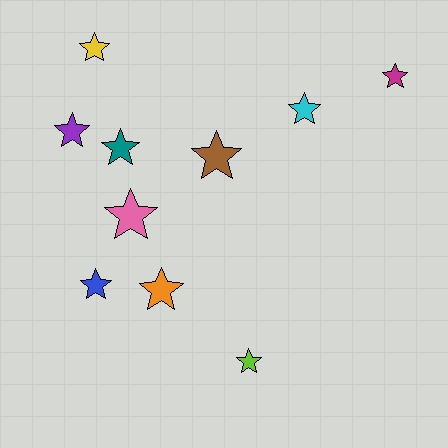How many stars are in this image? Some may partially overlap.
There are 10 stars.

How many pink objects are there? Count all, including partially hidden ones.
There is 1 pink object.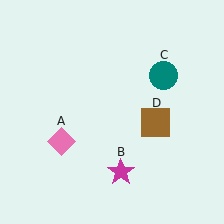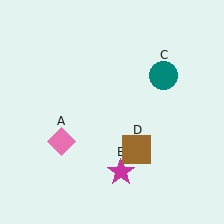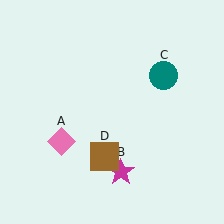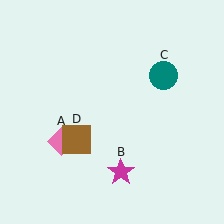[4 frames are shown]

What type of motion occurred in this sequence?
The brown square (object D) rotated clockwise around the center of the scene.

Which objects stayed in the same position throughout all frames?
Pink diamond (object A) and magenta star (object B) and teal circle (object C) remained stationary.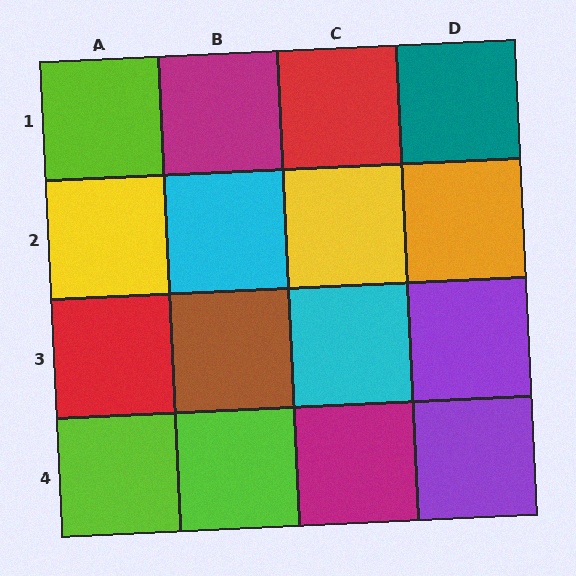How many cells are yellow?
2 cells are yellow.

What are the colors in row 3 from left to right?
Red, brown, cyan, purple.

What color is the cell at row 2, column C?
Yellow.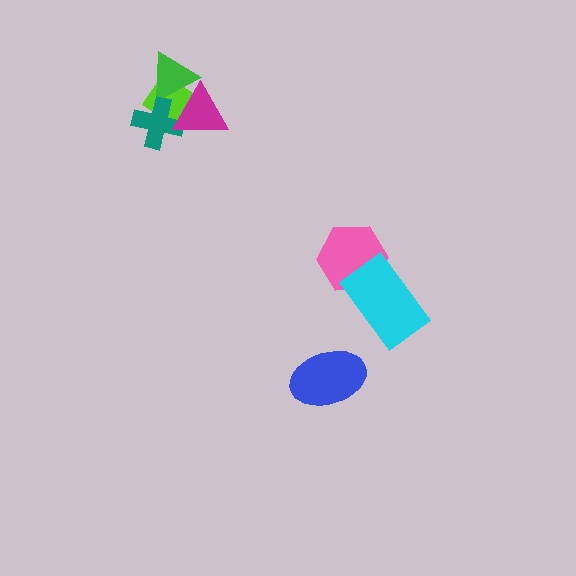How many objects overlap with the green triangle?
3 objects overlap with the green triangle.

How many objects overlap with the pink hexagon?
1 object overlaps with the pink hexagon.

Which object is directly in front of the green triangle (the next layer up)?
The teal cross is directly in front of the green triangle.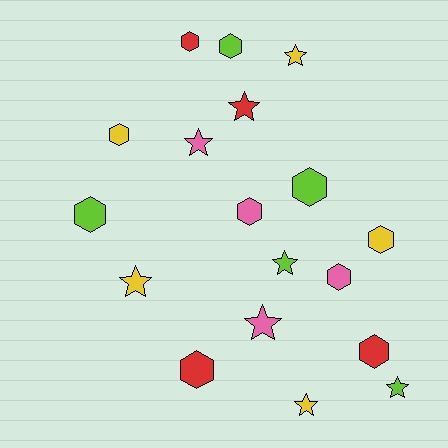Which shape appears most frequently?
Hexagon, with 10 objects.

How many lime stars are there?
There are 2 lime stars.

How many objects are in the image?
There are 18 objects.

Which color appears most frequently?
Yellow, with 5 objects.